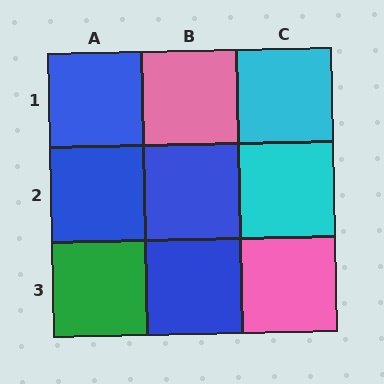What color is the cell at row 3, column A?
Green.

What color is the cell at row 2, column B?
Blue.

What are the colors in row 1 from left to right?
Blue, pink, cyan.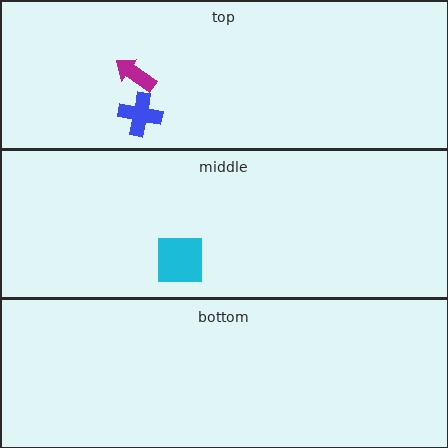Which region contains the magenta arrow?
The top region.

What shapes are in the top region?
The blue cross, the magenta arrow.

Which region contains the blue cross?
The top region.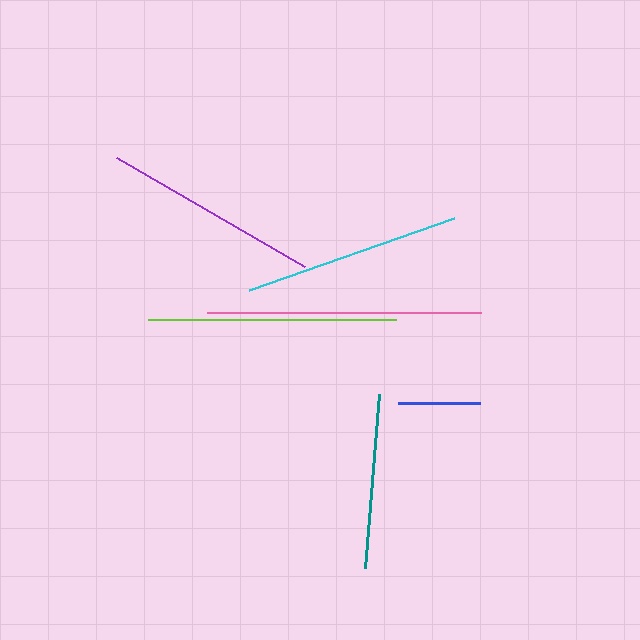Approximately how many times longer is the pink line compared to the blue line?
The pink line is approximately 3.3 times the length of the blue line.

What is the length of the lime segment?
The lime segment is approximately 248 pixels long.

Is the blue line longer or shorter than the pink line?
The pink line is longer than the blue line.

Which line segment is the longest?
The pink line is the longest at approximately 274 pixels.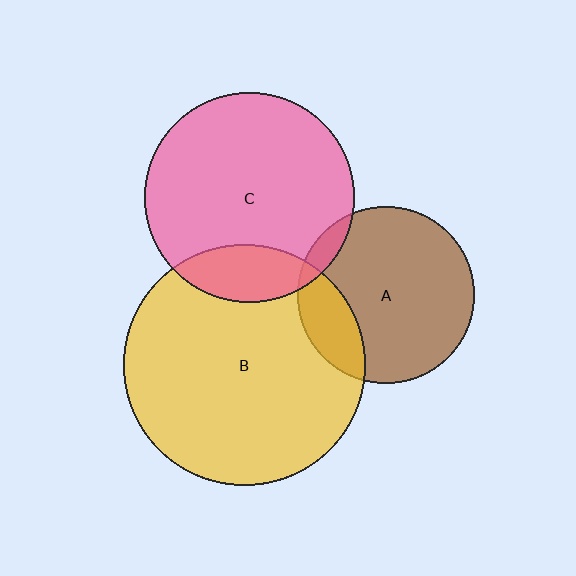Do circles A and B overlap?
Yes.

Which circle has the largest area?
Circle B (yellow).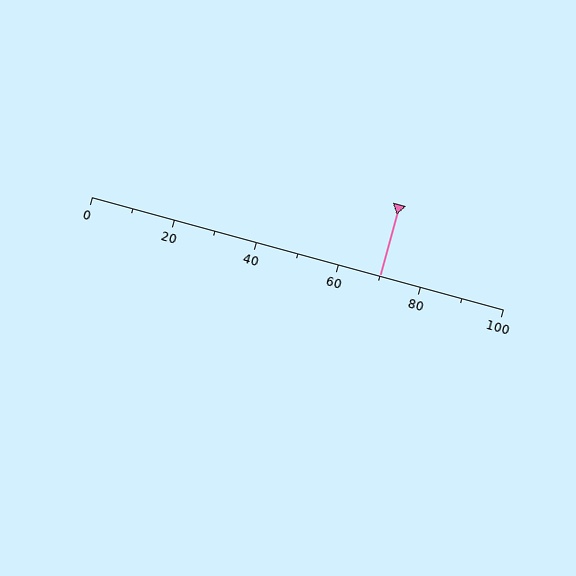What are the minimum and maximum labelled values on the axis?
The axis runs from 0 to 100.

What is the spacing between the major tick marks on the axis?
The major ticks are spaced 20 apart.